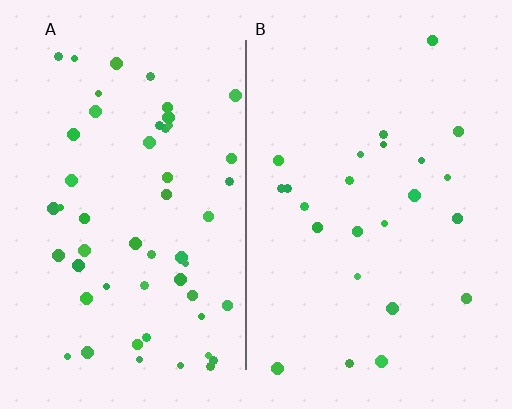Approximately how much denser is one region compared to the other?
Approximately 2.2× — region A over region B.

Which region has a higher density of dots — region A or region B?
A (the left).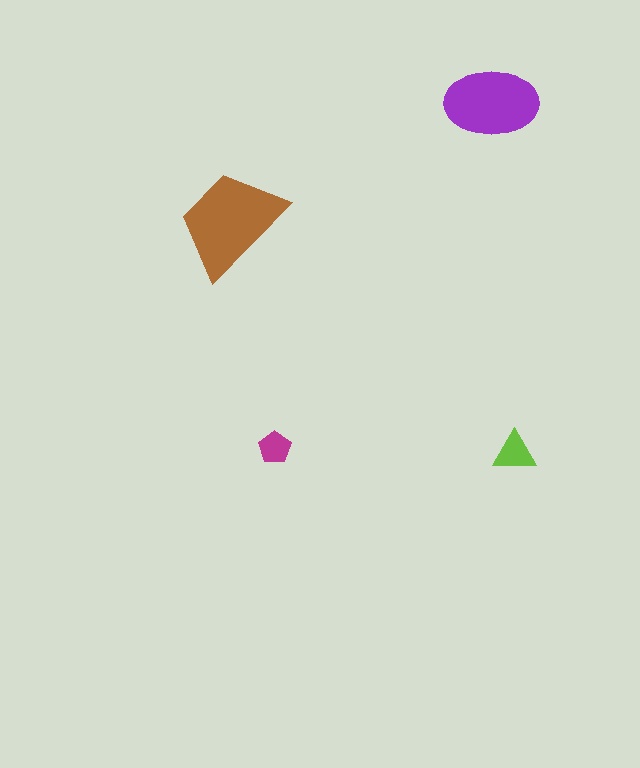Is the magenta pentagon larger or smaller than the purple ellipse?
Smaller.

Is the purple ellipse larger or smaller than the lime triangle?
Larger.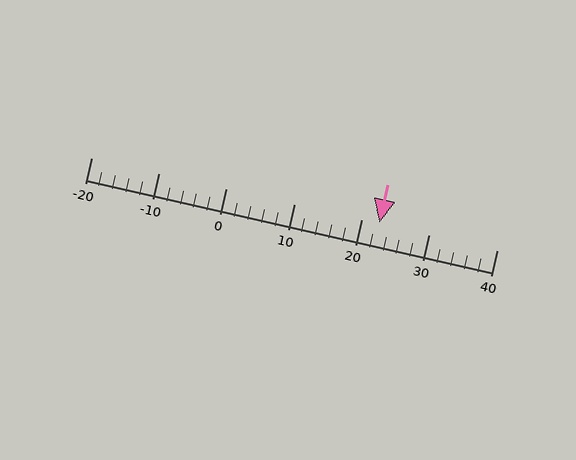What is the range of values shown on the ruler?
The ruler shows values from -20 to 40.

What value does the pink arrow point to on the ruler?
The pink arrow points to approximately 23.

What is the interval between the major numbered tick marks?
The major tick marks are spaced 10 units apart.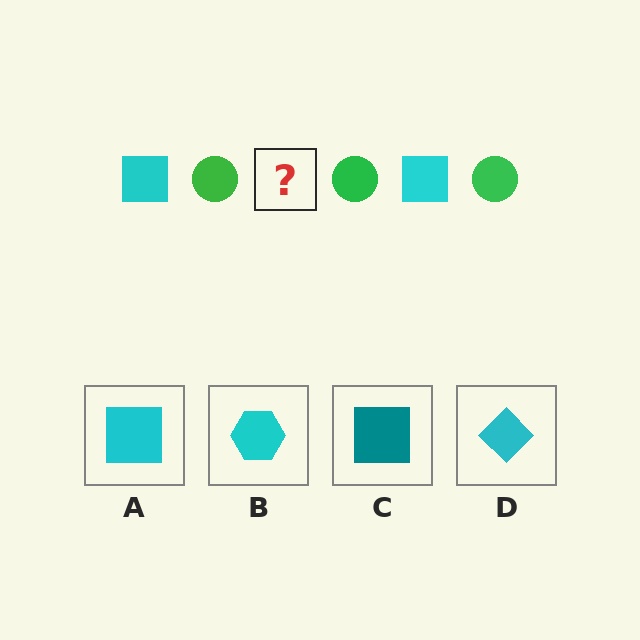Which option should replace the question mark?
Option A.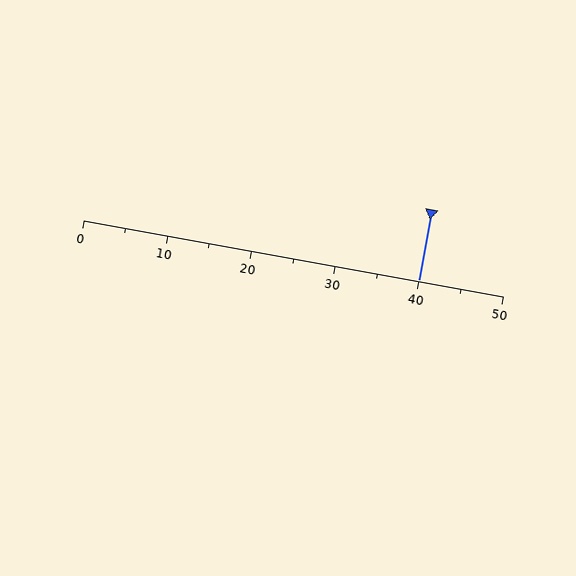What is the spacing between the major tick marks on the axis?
The major ticks are spaced 10 apart.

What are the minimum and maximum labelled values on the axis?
The axis runs from 0 to 50.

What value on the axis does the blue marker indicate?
The marker indicates approximately 40.